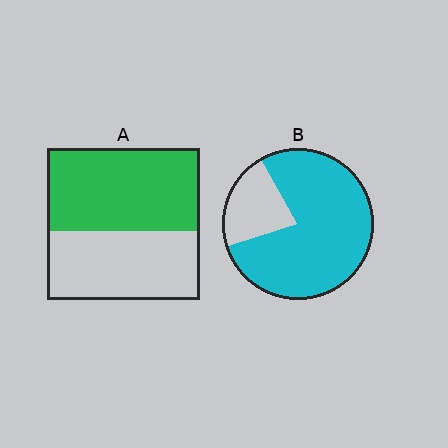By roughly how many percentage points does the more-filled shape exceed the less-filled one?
By roughly 25 percentage points (B over A).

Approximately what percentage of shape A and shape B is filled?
A is approximately 55% and B is approximately 80%.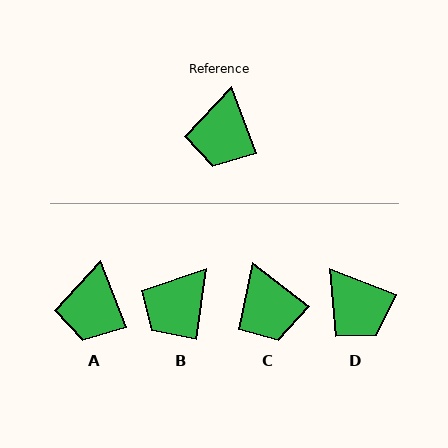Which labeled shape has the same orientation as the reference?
A.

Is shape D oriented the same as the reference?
No, it is off by about 48 degrees.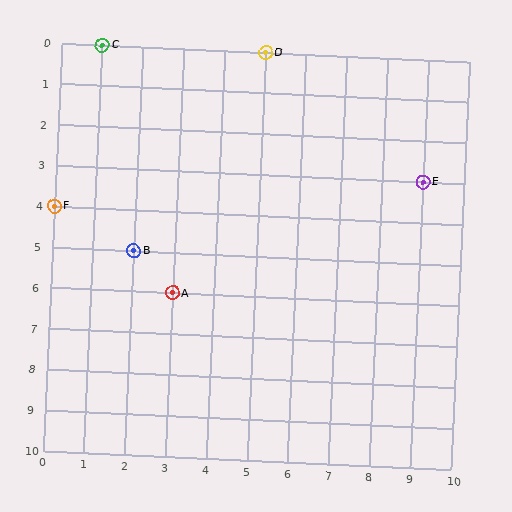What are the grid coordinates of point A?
Point A is at grid coordinates (3, 6).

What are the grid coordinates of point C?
Point C is at grid coordinates (1, 0).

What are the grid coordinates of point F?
Point F is at grid coordinates (0, 4).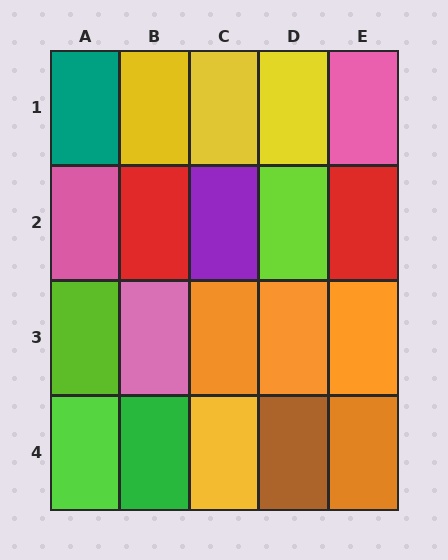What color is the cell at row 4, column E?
Orange.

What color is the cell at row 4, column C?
Yellow.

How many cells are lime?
3 cells are lime.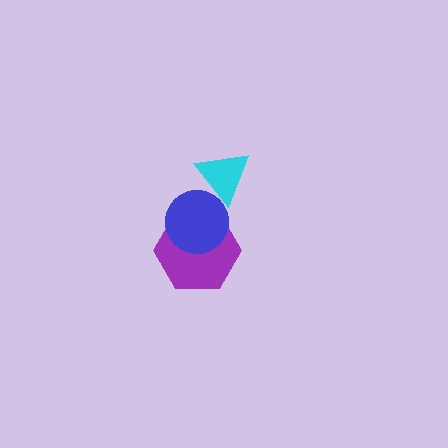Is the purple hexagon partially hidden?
Yes, it is partially covered by another shape.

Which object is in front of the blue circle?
The cyan triangle is in front of the blue circle.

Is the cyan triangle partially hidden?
No, no other shape covers it.